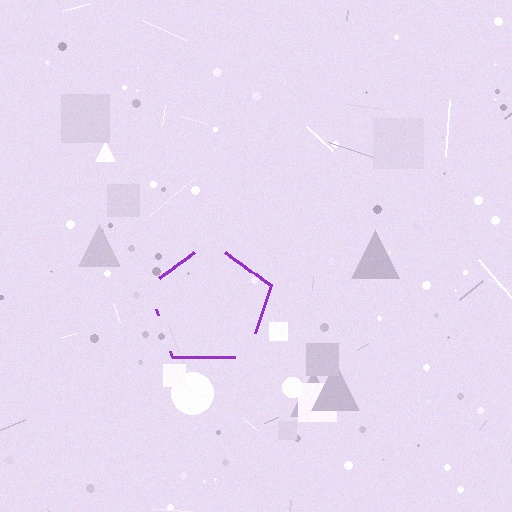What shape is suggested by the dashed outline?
The dashed outline suggests a pentagon.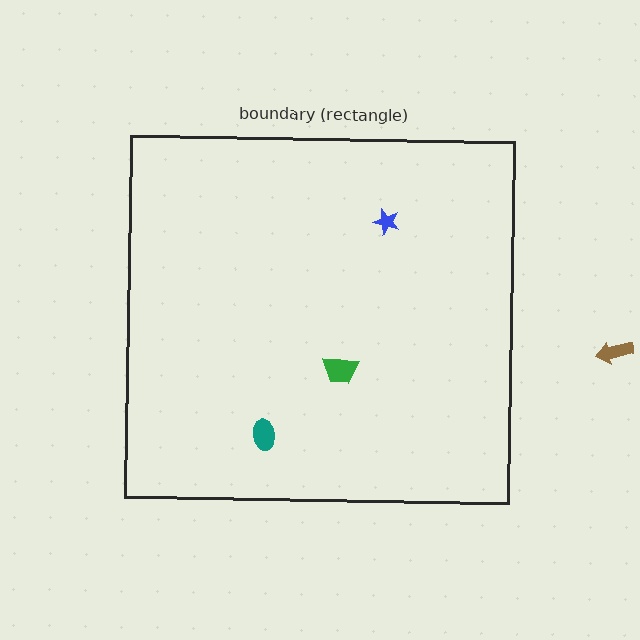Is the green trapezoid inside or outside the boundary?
Inside.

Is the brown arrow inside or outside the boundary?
Outside.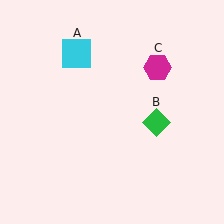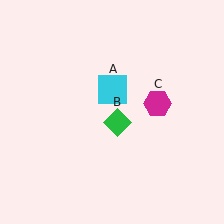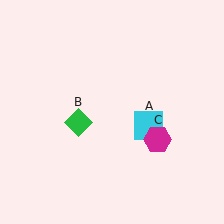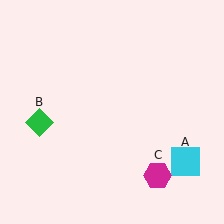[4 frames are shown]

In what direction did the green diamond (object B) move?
The green diamond (object B) moved left.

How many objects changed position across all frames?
3 objects changed position: cyan square (object A), green diamond (object B), magenta hexagon (object C).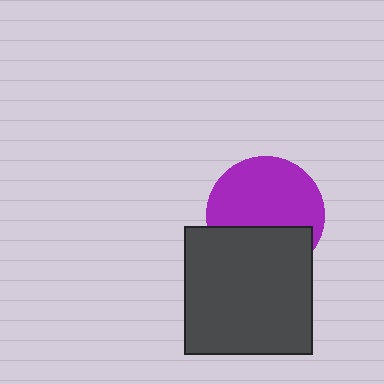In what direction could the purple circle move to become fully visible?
The purple circle could move up. That would shift it out from behind the dark gray square entirely.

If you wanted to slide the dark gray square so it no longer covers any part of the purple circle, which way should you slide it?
Slide it down — that is the most direct way to separate the two shapes.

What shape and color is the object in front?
The object in front is a dark gray square.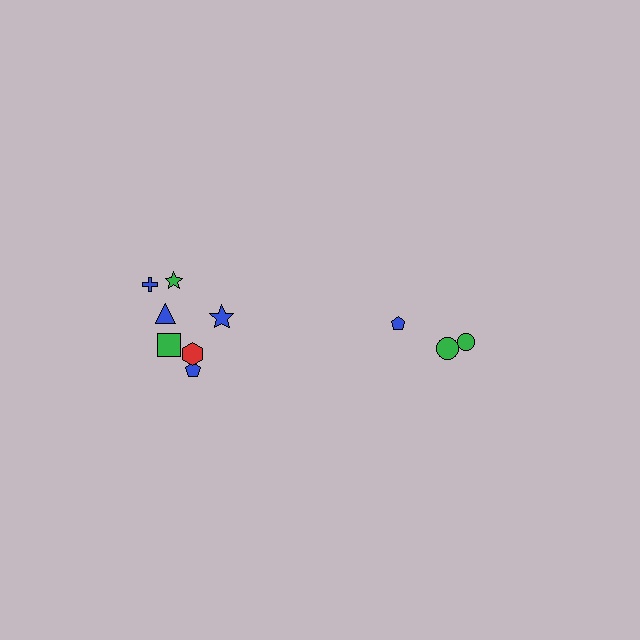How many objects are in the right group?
There are 3 objects.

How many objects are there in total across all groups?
There are 10 objects.